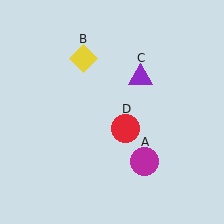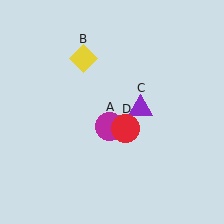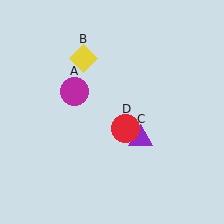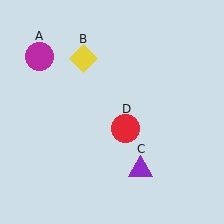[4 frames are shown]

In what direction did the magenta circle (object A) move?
The magenta circle (object A) moved up and to the left.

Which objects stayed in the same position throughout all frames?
Yellow diamond (object B) and red circle (object D) remained stationary.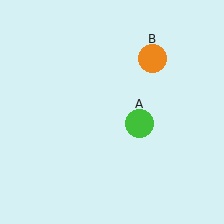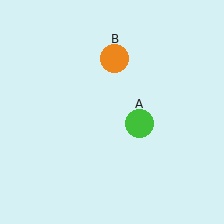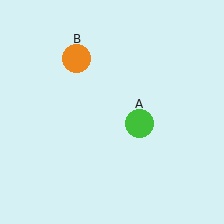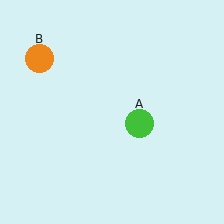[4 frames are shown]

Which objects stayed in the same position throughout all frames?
Green circle (object A) remained stationary.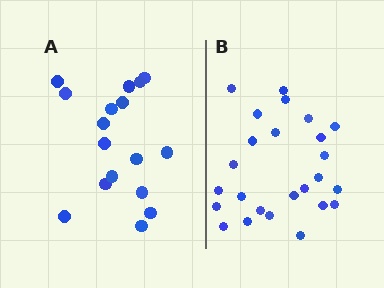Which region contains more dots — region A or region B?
Region B (the right region) has more dots.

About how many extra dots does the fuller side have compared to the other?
Region B has roughly 8 or so more dots than region A.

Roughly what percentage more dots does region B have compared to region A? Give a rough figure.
About 45% more.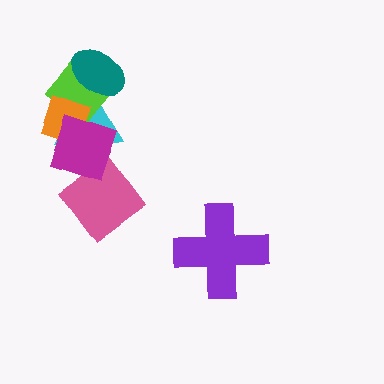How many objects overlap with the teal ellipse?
2 objects overlap with the teal ellipse.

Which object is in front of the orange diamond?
The magenta square is in front of the orange diamond.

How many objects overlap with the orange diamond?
3 objects overlap with the orange diamond.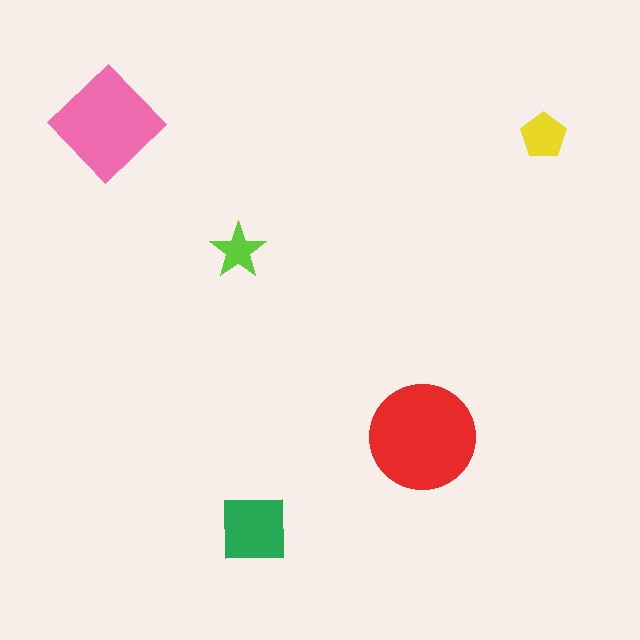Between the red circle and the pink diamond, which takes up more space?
The red circle.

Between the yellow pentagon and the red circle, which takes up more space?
The red circle.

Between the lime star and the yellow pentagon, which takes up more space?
The yellow pentagon.